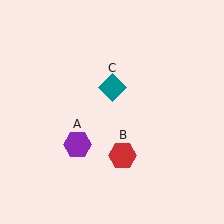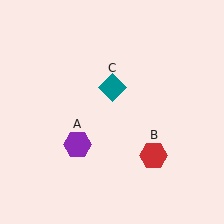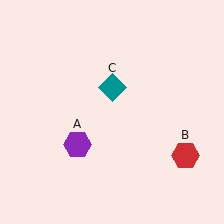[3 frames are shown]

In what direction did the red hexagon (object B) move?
The red hexagon (object B) moved right.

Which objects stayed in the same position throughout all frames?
Purple hexagon (object A) and teal diamond (object C) remained stationary.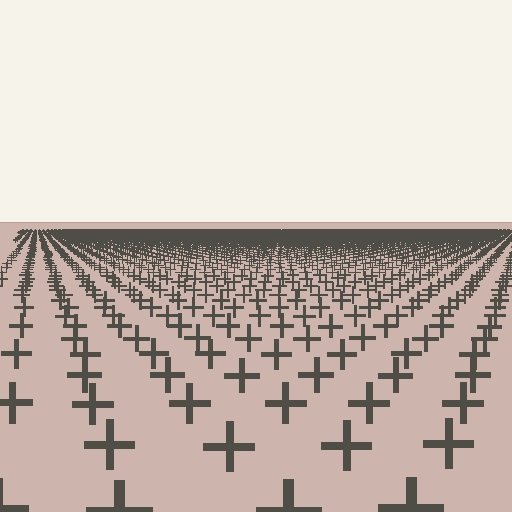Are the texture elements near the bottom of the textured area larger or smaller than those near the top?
Larger. Near the bottom, elements are closer to the viewer and appear at a bigger on-screen size.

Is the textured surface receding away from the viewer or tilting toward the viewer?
The surface is receding away from the viewer. Texture elements get smaller and denser toward the top.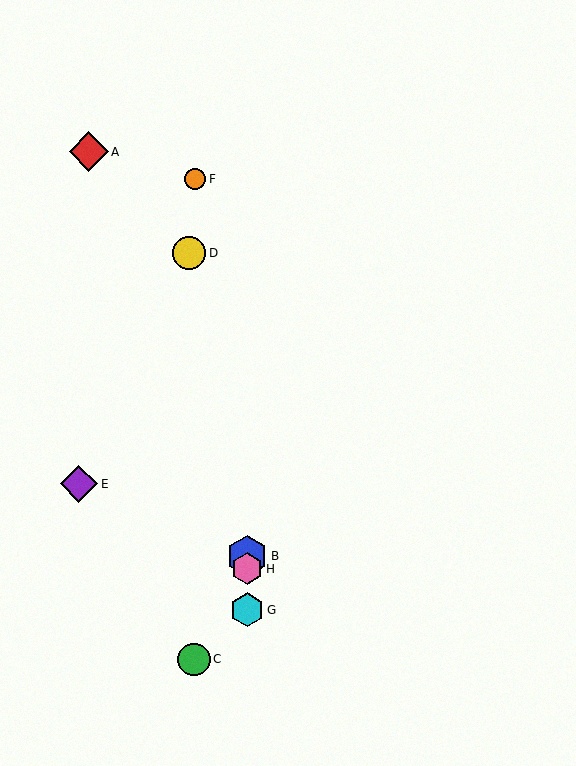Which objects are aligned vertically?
Objects B, G, H are aligned vertically.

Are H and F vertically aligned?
No, H is at x≈247 and F is at x≈195.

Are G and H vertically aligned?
Yes, both are at x≈247.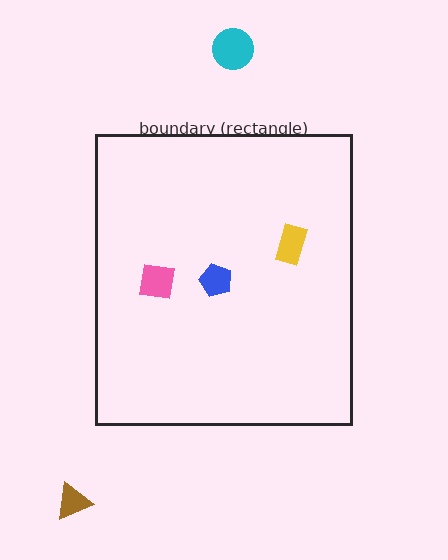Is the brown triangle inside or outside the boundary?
Outside.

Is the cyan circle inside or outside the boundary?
Outside.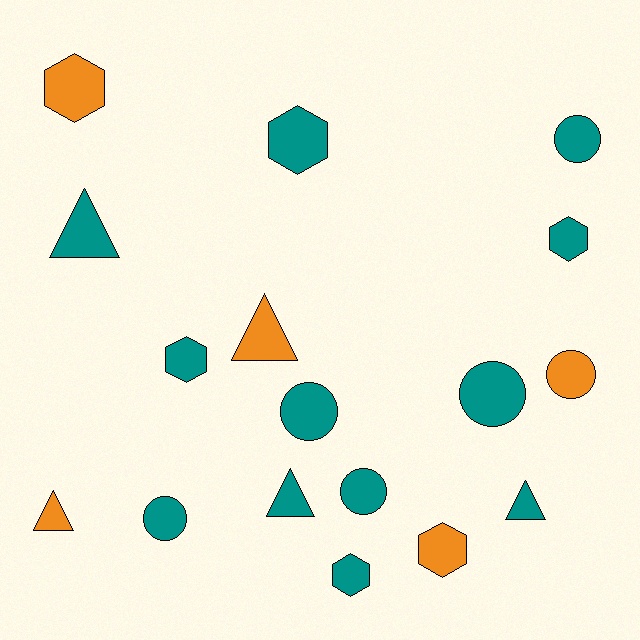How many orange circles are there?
There is 1 orange circle.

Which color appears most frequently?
Teal, with 12 objects.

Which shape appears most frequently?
Circle, with 6 objects.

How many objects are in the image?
There are 17 objects.